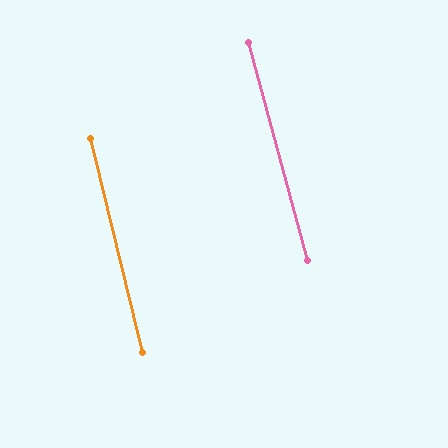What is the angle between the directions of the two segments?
Approximately 2 degrees.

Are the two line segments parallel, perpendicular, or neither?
Parallel — their directions differ by only 1.6°.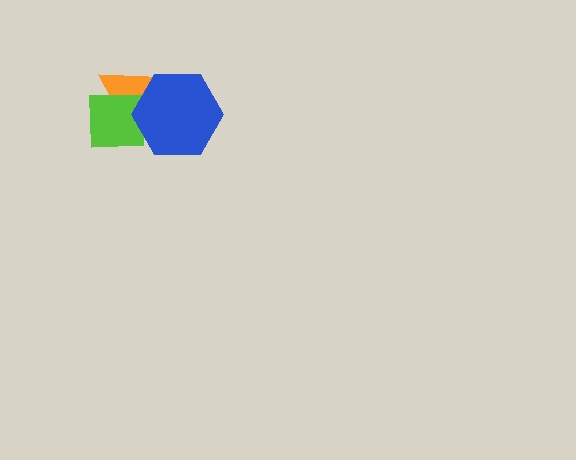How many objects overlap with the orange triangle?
2 objects overlap with the orange triangle.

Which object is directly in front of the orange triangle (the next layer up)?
The lime square is directly in front of the orange triangle.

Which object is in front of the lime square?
The blue hexagon is in front of the lime square.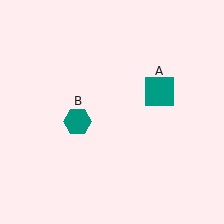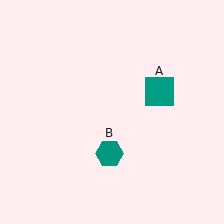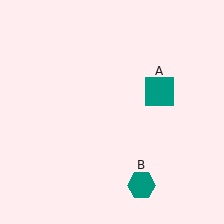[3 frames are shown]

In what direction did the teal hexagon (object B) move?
The teal hexagon (object B) moved down and to the right.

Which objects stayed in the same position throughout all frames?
Teal square (object A) remained stationary.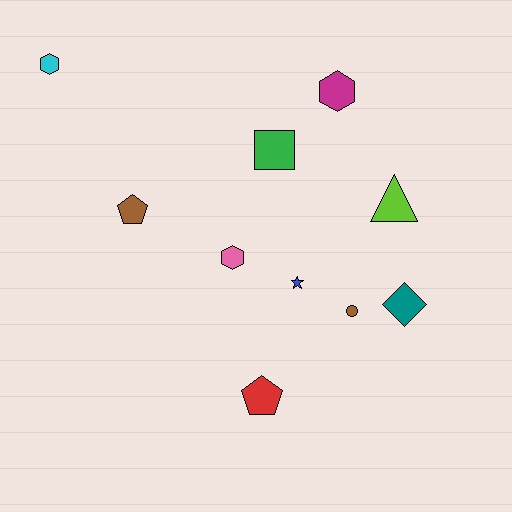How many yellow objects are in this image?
There are no yellow objects.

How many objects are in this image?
There are 10 objects.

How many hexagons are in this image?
There are 3 hexagons.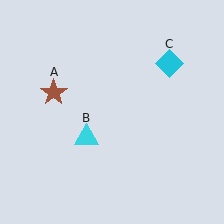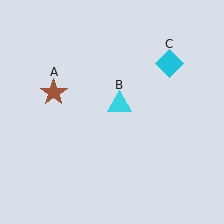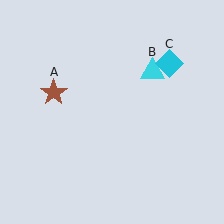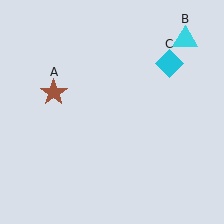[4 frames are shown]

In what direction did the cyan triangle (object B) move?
The cyan triangle (object B) moved up and to the right.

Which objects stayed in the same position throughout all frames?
Brown star (object A) and cyan diamond (object C) remained stationary.